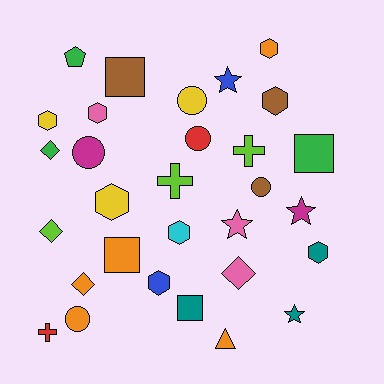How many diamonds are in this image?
There are 4 diamonds.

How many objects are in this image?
There are 30 objects.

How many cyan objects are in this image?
There is 1 cyan object.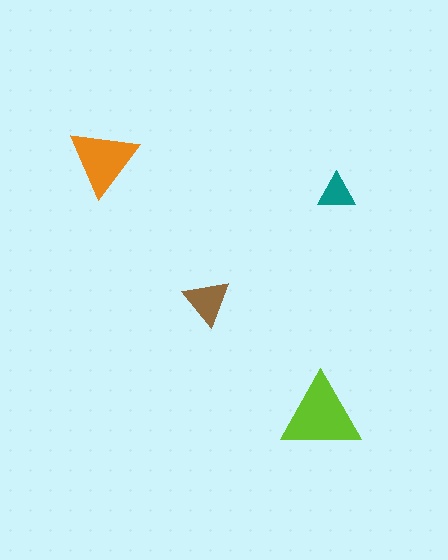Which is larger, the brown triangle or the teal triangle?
The brown one.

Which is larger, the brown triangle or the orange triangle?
The orange one.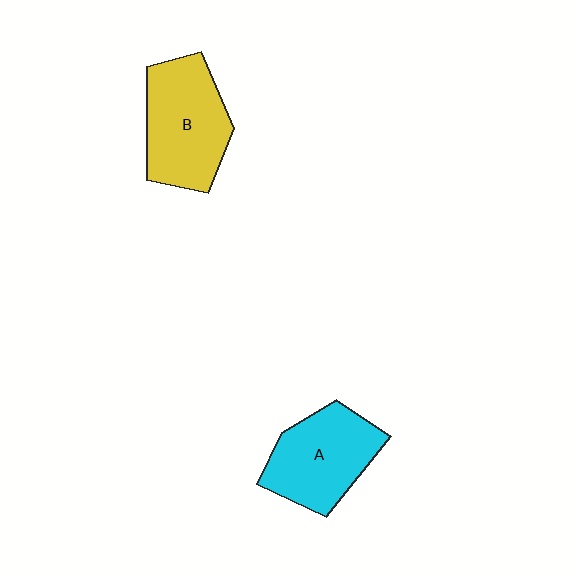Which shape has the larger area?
Shape B (yellow).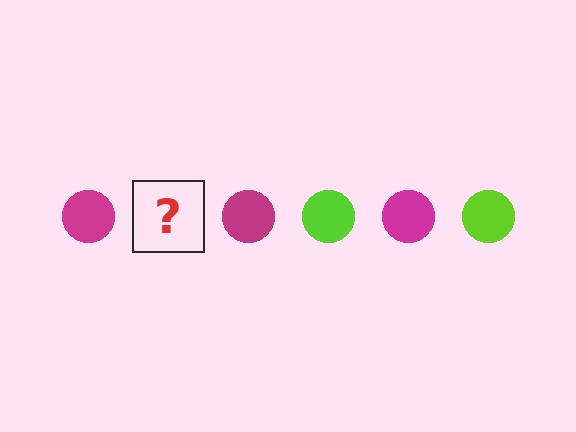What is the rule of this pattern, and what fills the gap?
The rule is that the pattern cycles through magenta, lime circles. The gap should be filled with a lime circle.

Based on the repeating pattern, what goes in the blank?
The blank should be a lime circle.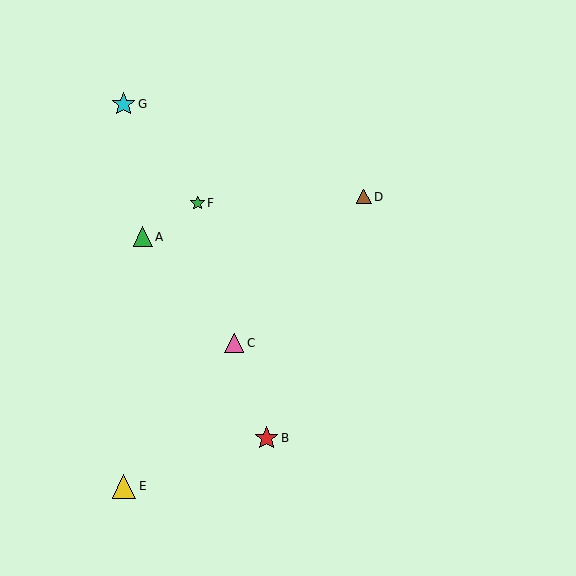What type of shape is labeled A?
Shape A is a green triangle.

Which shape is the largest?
The yellow triangle (labeled E) is the largest.